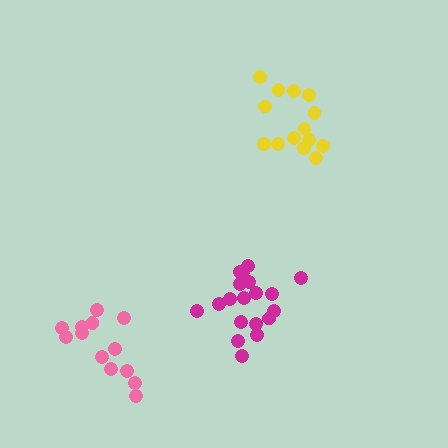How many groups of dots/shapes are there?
There are 3 groups.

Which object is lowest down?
The pink cluster is bottommost.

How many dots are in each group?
Group 1: 13 dots, Group 2: 14 dots, Group 3: 19 dots (46 total).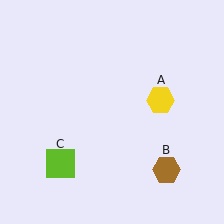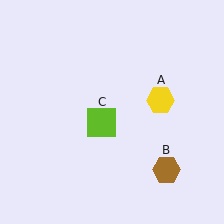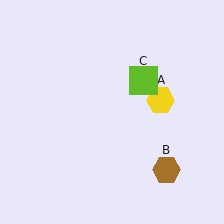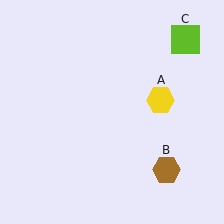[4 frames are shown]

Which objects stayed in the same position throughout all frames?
Yellow hexagon (object A) and brown hexagon (object B) remained stationary.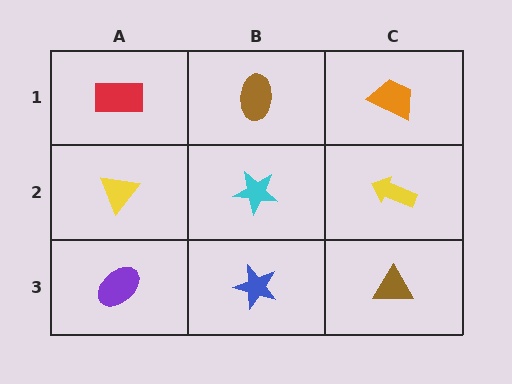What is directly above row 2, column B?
A brown ellipse.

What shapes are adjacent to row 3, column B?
A cyan star (row 2, column B), a purple ellipse (row 3, column A), a brown triangle (row 3, column C).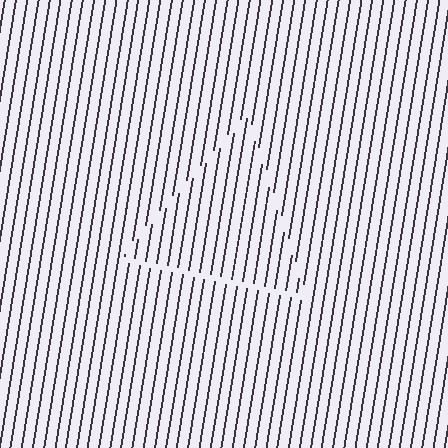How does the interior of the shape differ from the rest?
The interior of the shape contains the same grating, shifted by half a period — the contour is defined by the phase discontinuity where line-ends from the inner and outer gratings abut.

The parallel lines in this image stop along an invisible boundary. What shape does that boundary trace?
An illusory triangle. The interior of the shape contains the same grating, shifted by half a period — the contour is defined by the phase discontinuity where line-ends from the inner and outer gratings abut.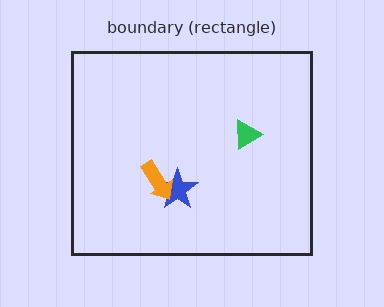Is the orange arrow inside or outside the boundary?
Inside.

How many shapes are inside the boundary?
3 inside, 0 outside.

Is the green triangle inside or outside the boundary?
Inside.